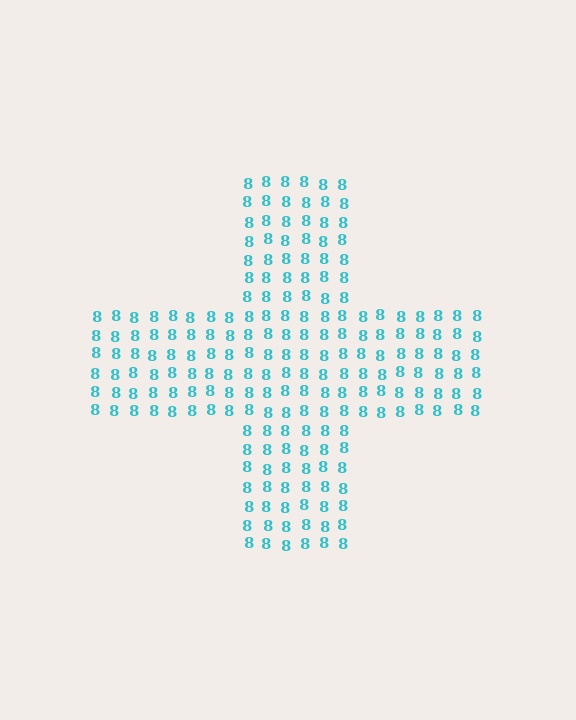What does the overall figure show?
The overall figure shows a cross.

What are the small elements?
The small elements are digit 8's.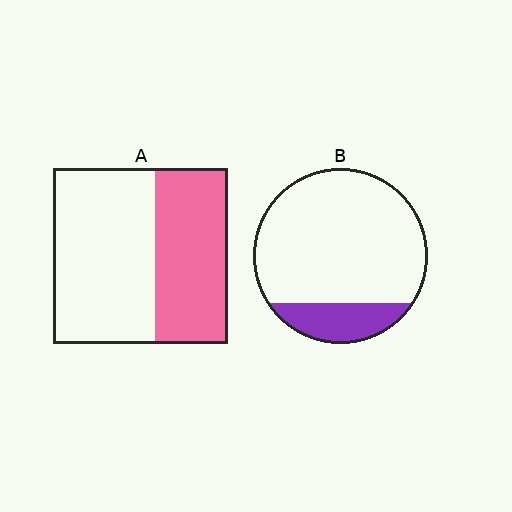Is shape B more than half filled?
No.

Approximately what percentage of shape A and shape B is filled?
A is approximately 40% and B is approximately 20%.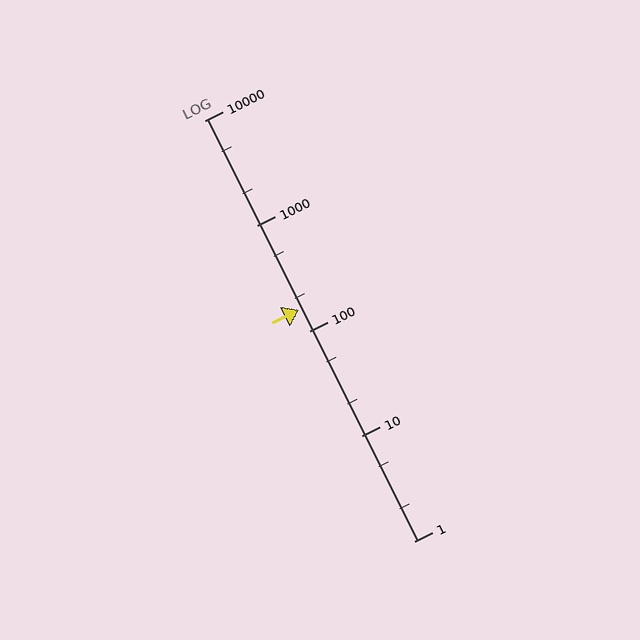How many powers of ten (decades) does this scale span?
The scale spans 4 decades, from 1 to 10000.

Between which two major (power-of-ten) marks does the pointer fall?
The pointer is between 100 and 1000.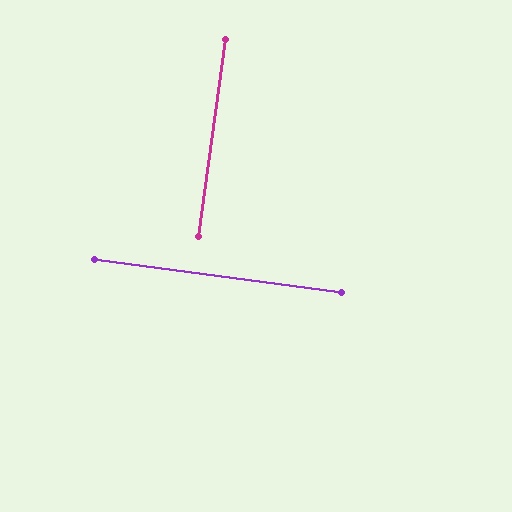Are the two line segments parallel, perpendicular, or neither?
Perpendicular — they meet at approximately 90°.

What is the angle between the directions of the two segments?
Approximately 90 degrees.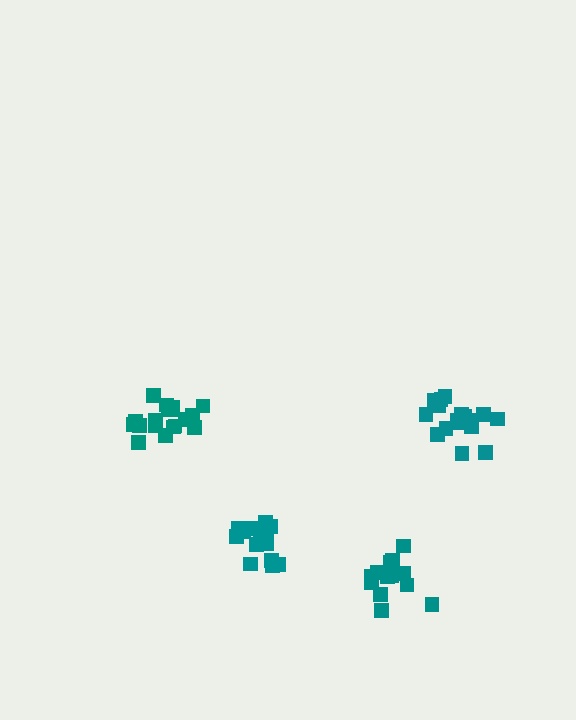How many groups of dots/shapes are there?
There are 4 groups.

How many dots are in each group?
Group 1: 15 dots, Group 2: 15 dots, Group 3: 18 dots, Group 4: 18 dots (66 total).